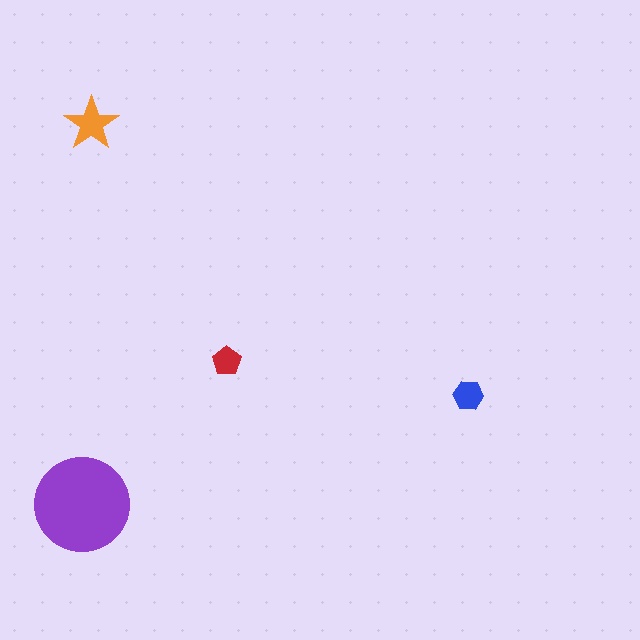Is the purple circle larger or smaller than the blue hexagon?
Larger.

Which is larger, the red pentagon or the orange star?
The orange star.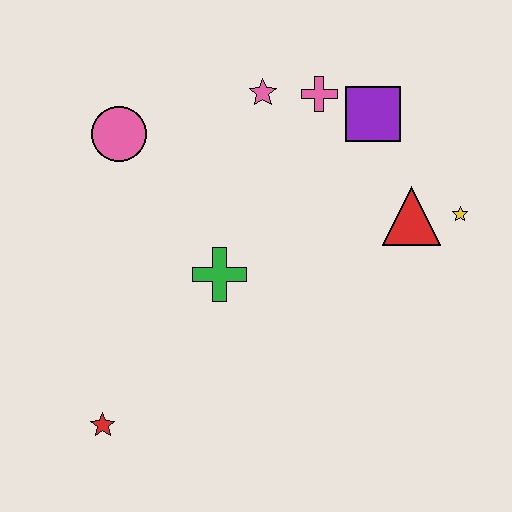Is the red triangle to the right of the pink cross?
Yes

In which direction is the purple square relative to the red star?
The purple square is above the red star.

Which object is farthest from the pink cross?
The red star is farthest from the pink cross.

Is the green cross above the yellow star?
No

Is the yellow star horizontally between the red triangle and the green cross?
No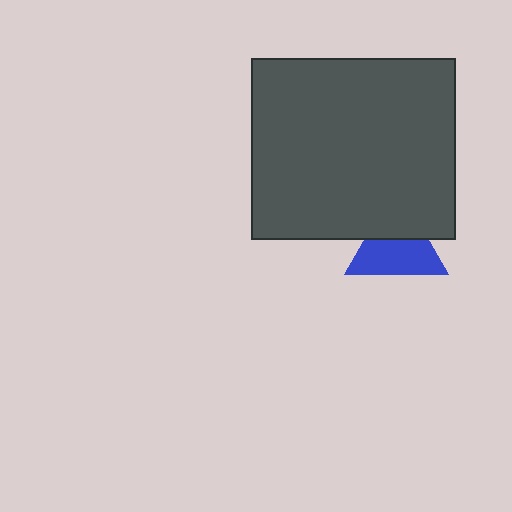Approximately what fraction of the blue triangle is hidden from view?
Roughly 37% of the blue triangle is hidden behind the dark gray rectangle.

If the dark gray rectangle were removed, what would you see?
You would see the complete blue triangle.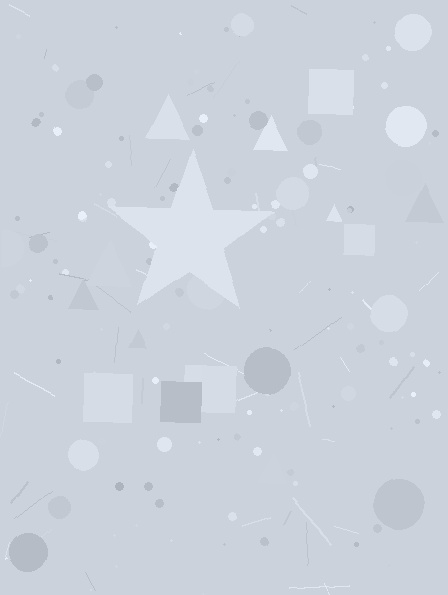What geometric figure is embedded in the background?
A star is embedded in the background.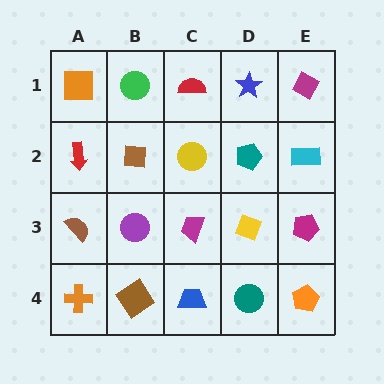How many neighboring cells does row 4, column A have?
2.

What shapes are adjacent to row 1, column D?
A teal pentagon (row 2, column D), a red semicircle (row 1, column C), a magenta diamond (row 1, column E).